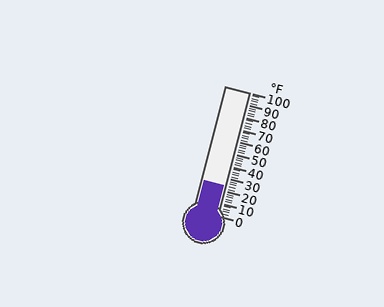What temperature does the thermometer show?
The thermometer shows approximately 24°F.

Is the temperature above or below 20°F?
The temperature is above 20°F.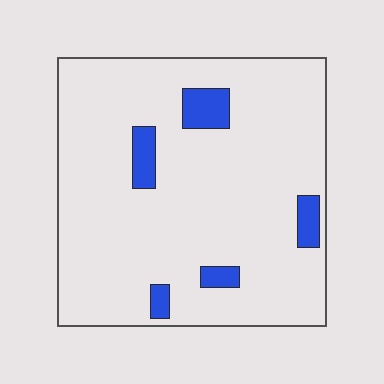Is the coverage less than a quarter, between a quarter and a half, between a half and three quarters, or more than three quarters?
Less than a quarter.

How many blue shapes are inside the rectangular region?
5.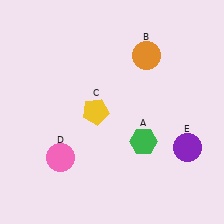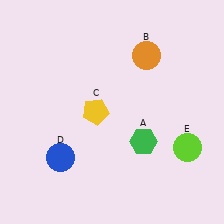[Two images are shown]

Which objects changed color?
D changed from pink to blue. E changed from purple to lime.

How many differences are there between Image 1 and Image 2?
There are 2 differences between the two images.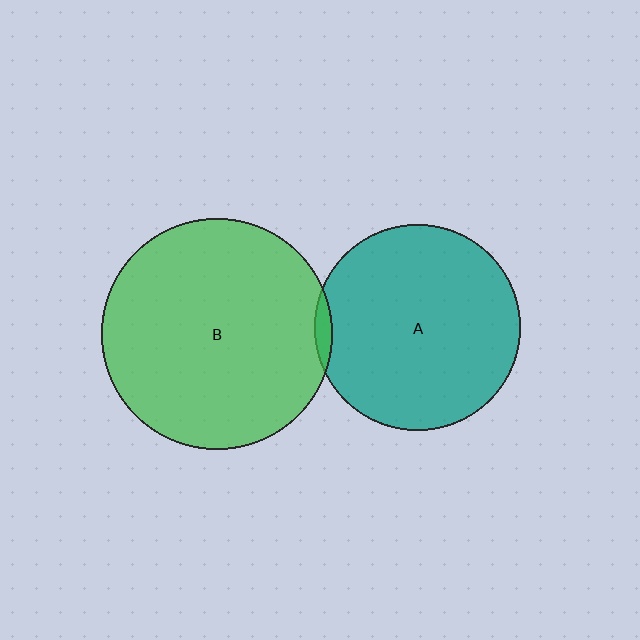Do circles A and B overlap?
Yes.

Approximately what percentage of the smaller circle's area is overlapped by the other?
Approximately 5%.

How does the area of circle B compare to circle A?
Approximately 1.3 times.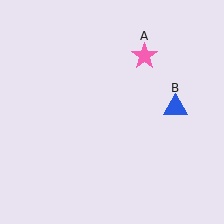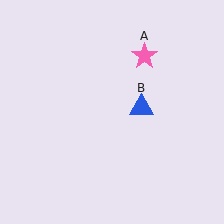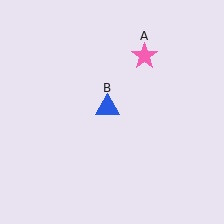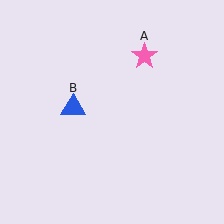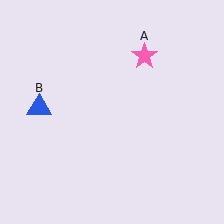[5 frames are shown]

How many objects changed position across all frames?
1 object changed position: blue triangle (object B).